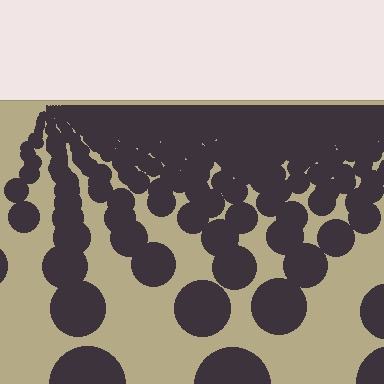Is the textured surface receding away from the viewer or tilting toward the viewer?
The surface is receding away from the viewer. Texture elements get smaller and denser toward the top.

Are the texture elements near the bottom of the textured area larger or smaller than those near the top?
Larger. Near the bottom, elements are closer to the viewer and appear at a bigger on-screen size.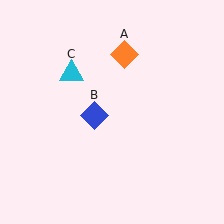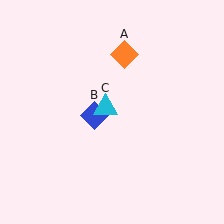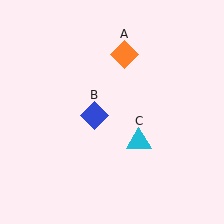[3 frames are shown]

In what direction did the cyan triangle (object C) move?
The cyan triangle (object C) moved down and to the right.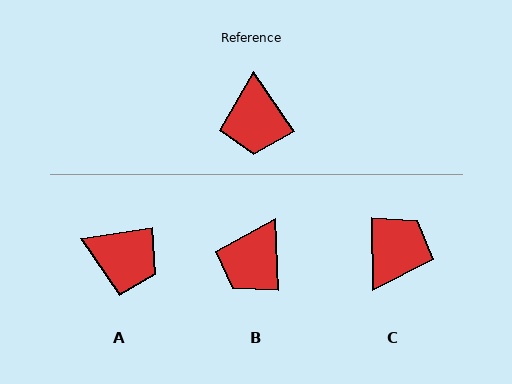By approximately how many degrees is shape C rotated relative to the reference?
Approximately 147 degrees counter-clockwise.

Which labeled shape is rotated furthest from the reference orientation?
C, about 147 degrees away.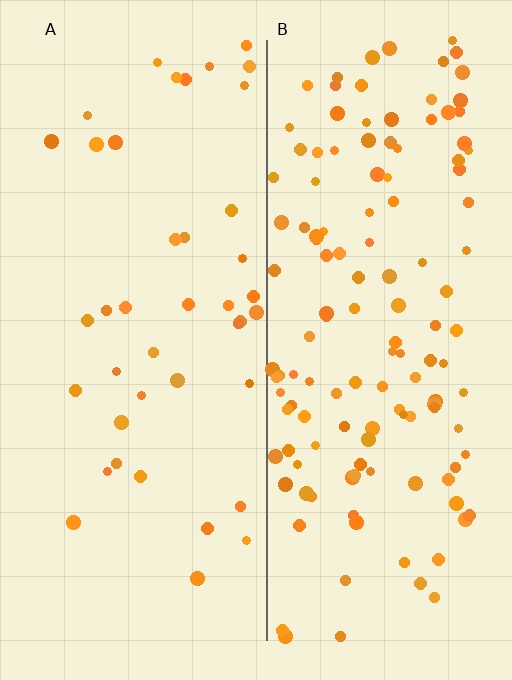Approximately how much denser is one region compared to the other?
Approximately 3.3× — region B over region A.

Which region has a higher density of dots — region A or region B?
B (the right).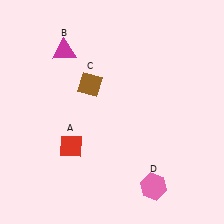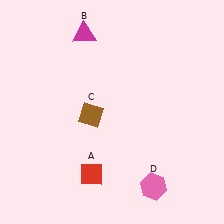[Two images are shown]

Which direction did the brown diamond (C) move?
The brown diamond (C) moved down.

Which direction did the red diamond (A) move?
The red diamond (A) moved down.